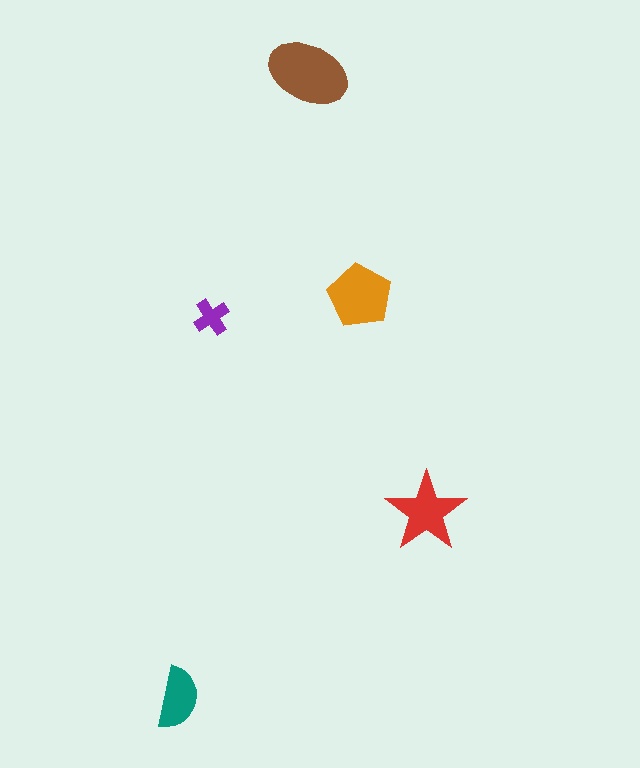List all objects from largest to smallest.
The brown ellipse, the orange pentagon, the red star, the teal semicircle, the purple cross.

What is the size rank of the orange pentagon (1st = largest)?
2nd.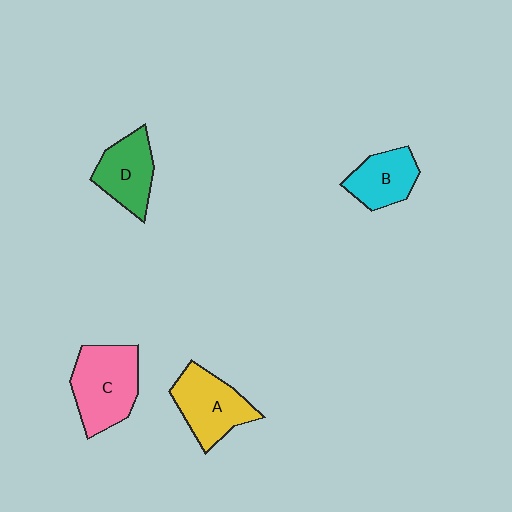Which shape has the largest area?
Shape C (pink).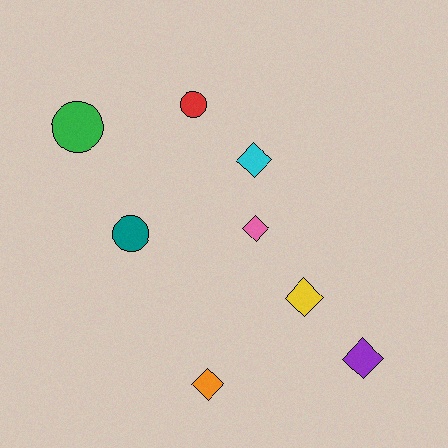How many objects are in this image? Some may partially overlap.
There are 8 objects.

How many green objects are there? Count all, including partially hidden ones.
There is 1 green object.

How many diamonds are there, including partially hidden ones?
There are 5 diamonds.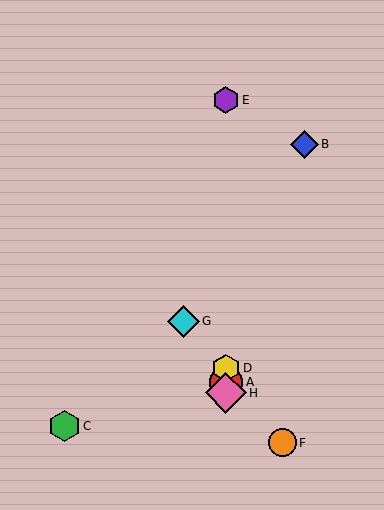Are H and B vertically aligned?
No, H is at x≈226 and B is at x≈304.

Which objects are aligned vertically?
Objects A, D, E, H are aligned vertically.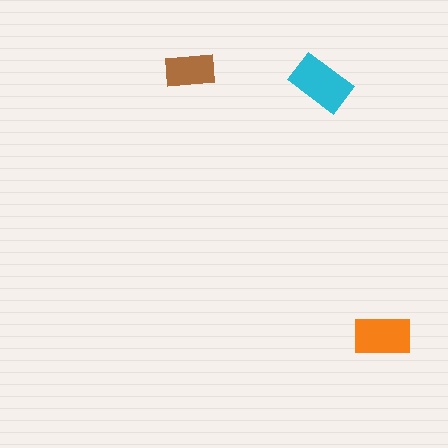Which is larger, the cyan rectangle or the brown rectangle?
The cyan one.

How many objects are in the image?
There are 3 objects in the image.